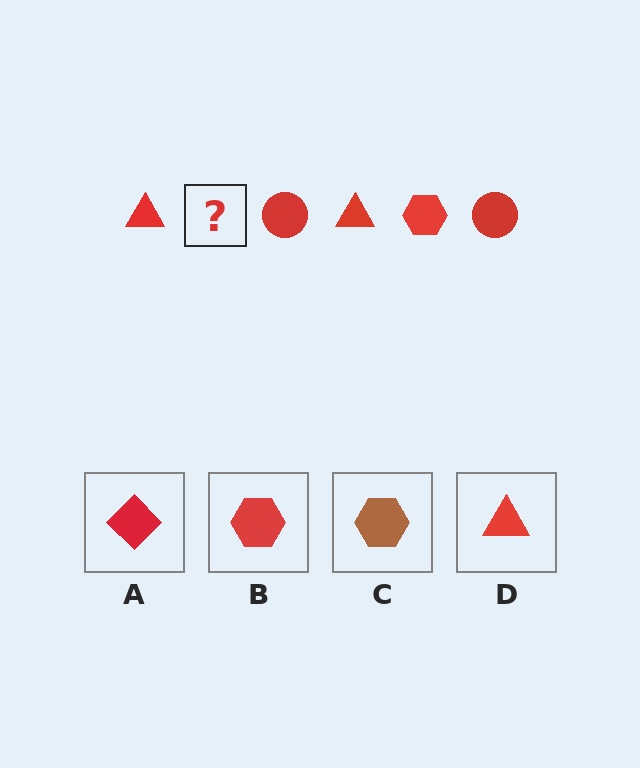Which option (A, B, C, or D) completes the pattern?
B.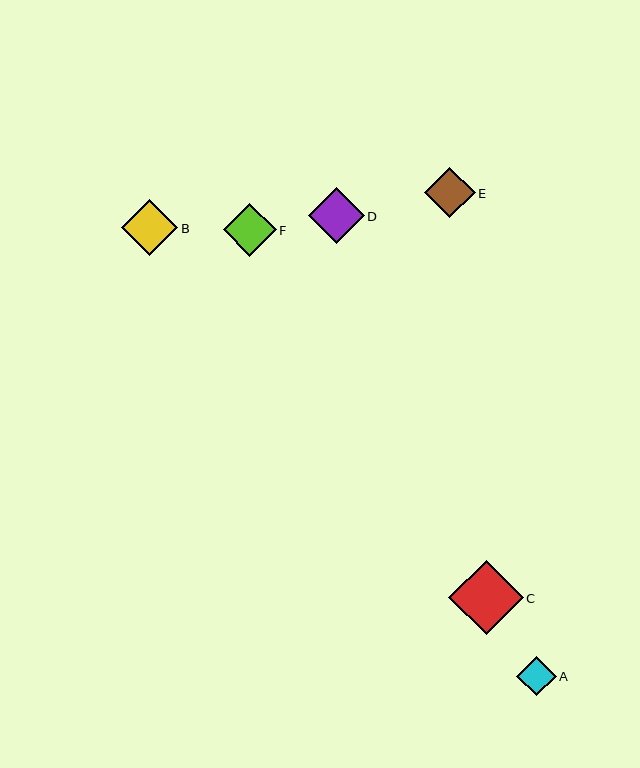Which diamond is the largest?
Diamond C is the largest with a size of approximately 75 pixels.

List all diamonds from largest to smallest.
From largest to smallest: C, B, D, F, E, A.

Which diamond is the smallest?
Diamond A is the smallest with a size of approximately 39 pixels.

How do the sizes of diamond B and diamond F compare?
Diamond B and diamond F are approximately the same size.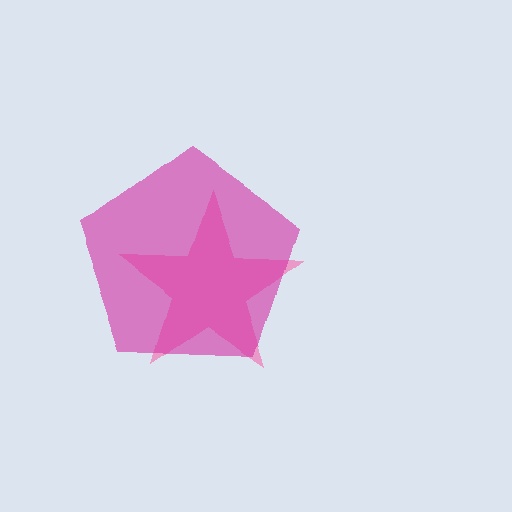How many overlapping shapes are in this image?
There are 2 overlapping shapes in the image.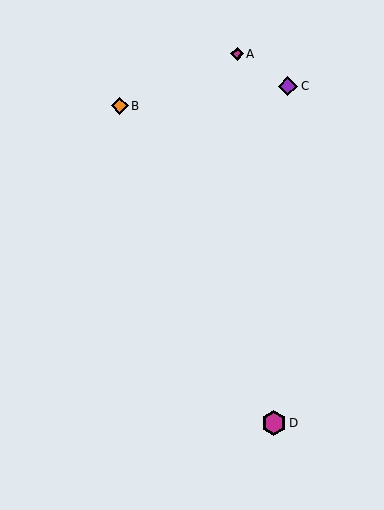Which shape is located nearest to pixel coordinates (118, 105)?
The orange diamond (labeled B) at (120, 106) is nearest to that location.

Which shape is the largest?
The magenta hexagon (labeled D) is the largest.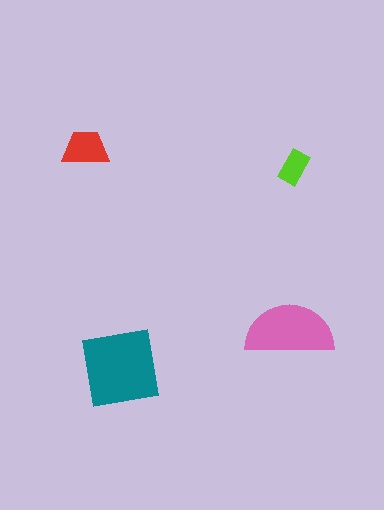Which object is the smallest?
The lime rectangle.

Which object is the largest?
The teal square.